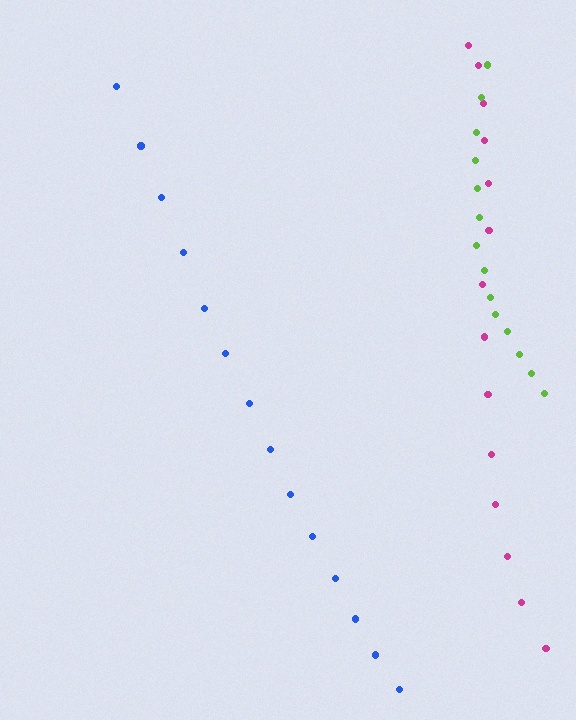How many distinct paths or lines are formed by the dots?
There are 3 distinct paths.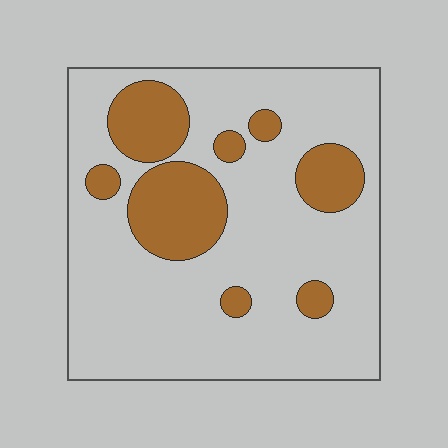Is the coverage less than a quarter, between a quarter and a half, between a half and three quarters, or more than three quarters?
Less than a quarter.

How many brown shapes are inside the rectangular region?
8.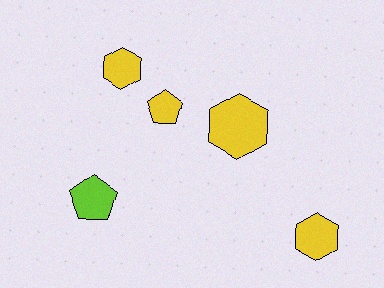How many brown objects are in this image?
There are no brown objects.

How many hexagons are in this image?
There are 3 hexagons.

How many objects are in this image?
There are 5 objects.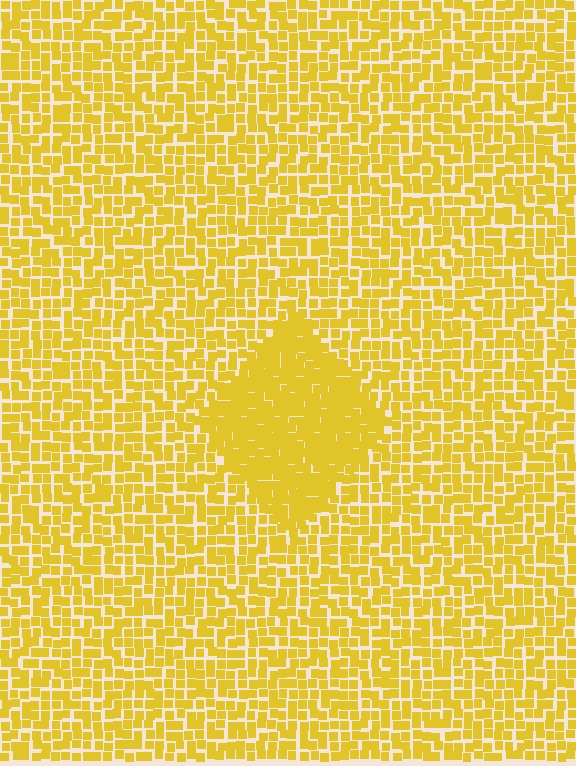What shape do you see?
I see a diamond.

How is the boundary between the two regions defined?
The boundary is defined by a change in element density (approximately 1.6x ratio). All elements are the same color, size, and shape.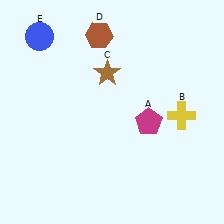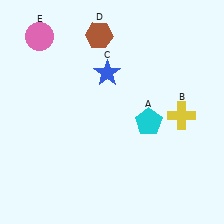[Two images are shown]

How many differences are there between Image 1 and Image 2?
There are 3 differences between the two images.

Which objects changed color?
A changed from magenta to cyan. C changed from brown to blue. E changed from blue to pink.